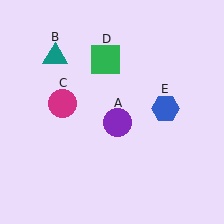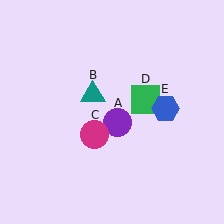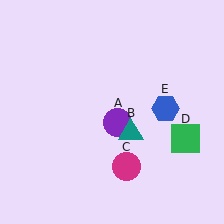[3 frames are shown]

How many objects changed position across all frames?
3 objects changed position: teal triangle (object B), magenta circle (object C), green square (object D).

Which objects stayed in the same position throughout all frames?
Purple circle (object A) and blue hexagon (object E) remained stationary.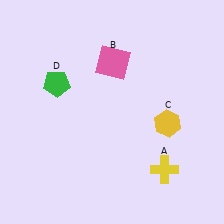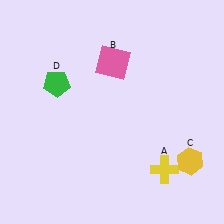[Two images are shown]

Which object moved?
The yellow hexagon (C) moved down.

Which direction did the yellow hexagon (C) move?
The yellow hexagon (C) moved down.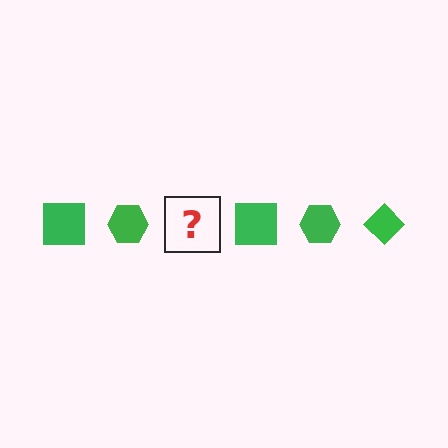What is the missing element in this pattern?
The missing element is a green diamond.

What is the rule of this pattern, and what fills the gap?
The rule is that the pattern cycles through square, hexagon, diamond shapes in green. The gap should be filled with a green diamond.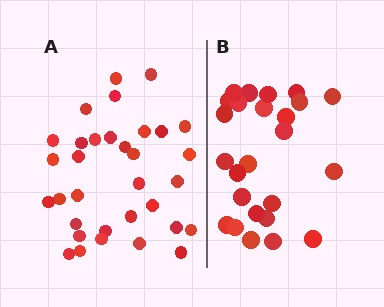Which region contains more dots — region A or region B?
Region A (the left region) has more dots.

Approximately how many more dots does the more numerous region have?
Region A has roughly 8 or so more dots than region B.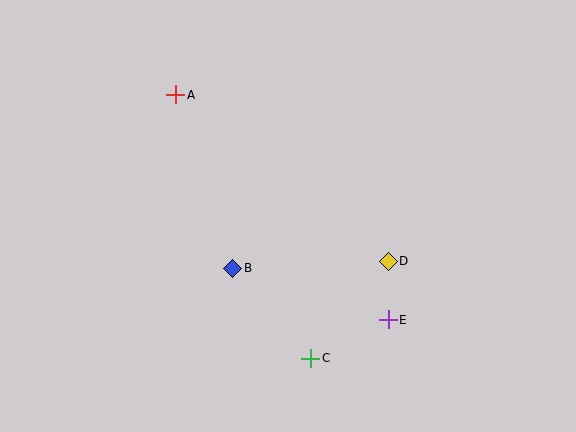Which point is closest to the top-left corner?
Point A is closest to the top-left corner.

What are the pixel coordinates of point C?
Point C is at (311, 358).